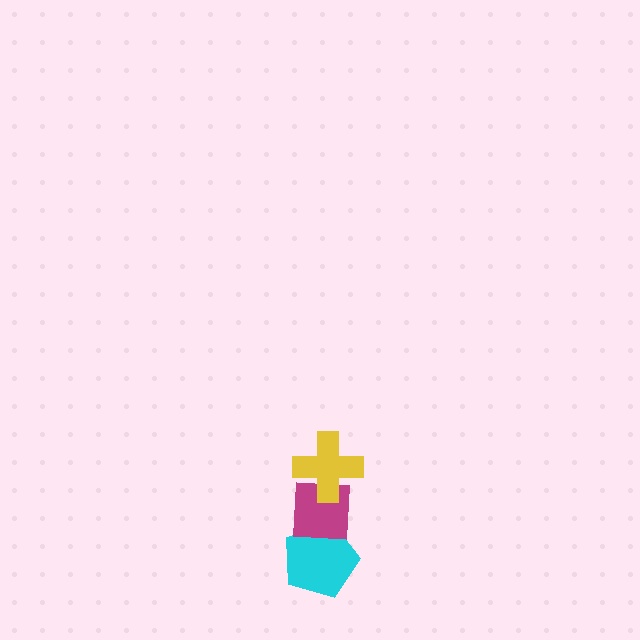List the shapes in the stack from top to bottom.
From top to bottom: the yellow cross, the magenta square, the cyan pentagon.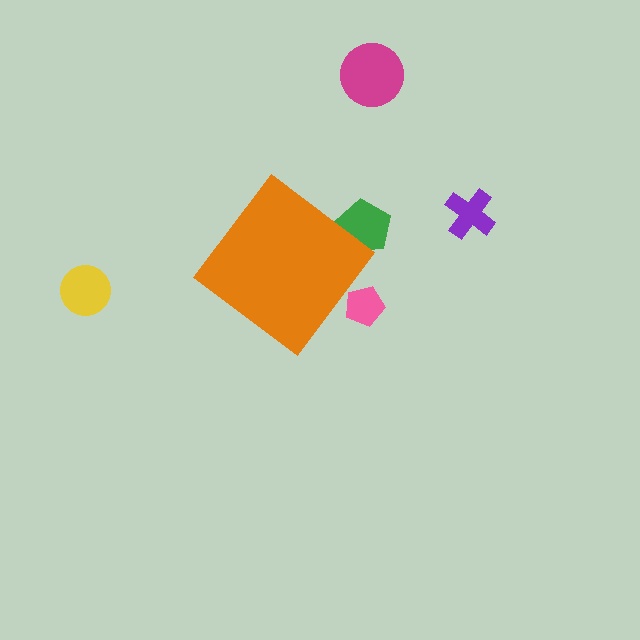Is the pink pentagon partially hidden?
Yes, the pink pentagon is partially hidden behind the orange diamond.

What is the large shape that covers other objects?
An orange diamond.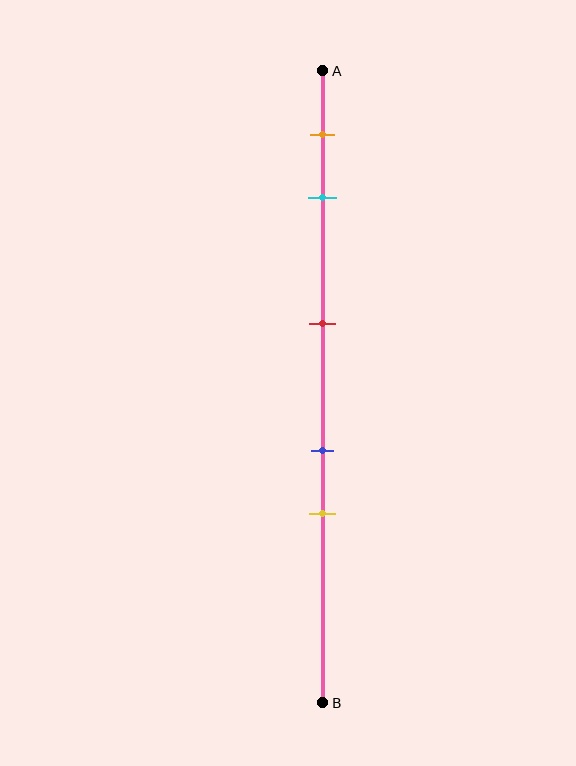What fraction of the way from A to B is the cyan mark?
The cyan mark is approximately 20% (0.2) of the way from A to B.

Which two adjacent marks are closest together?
The blue and yellow marks are the closest adjacent pair.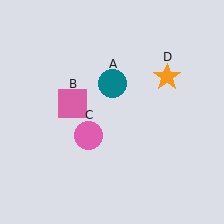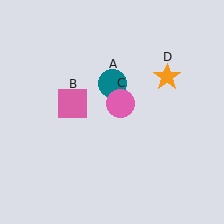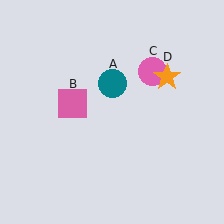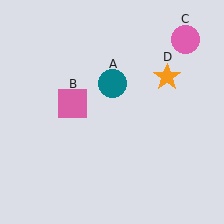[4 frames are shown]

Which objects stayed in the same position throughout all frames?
Teal circle (object A) and pink square (object B) and orange star (object D) remained stationary.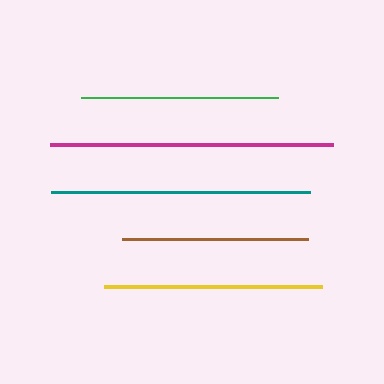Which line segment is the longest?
The magenta line is the longest at approximately 284 pixels.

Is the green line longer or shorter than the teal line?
The teal line is longer than the green line.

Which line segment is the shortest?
The brown line is the shortest at approximately 186 pixels.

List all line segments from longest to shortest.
From longest to shortest: magenta, teal, yellow, green, brown.